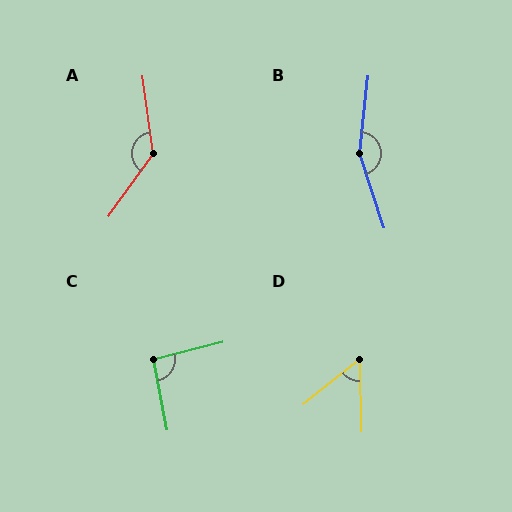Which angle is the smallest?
D, at approximately 52 degrees.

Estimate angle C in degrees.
Approximately 93 degrees.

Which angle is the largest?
B, at approximately 155 degrees.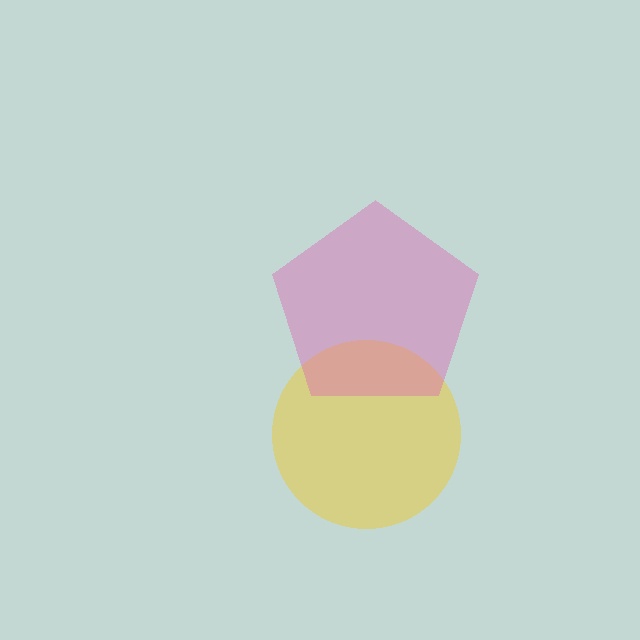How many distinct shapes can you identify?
There are 2 distinct shapes: a yellow circle, a pink pentagon.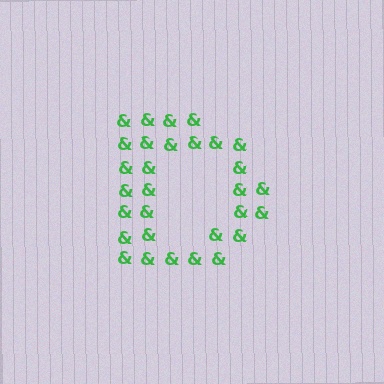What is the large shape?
The large shape is the letter D.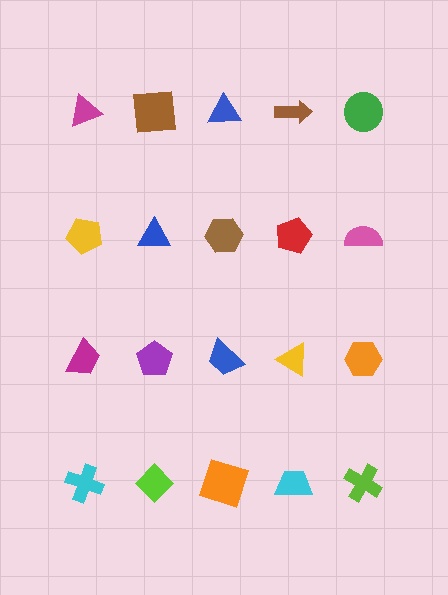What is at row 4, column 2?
A lime diamond.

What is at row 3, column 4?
A yellow triangle.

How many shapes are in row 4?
5 shapes.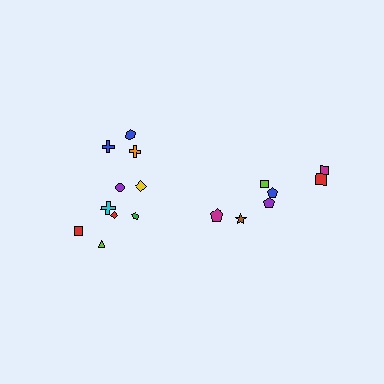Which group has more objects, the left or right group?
The left group.